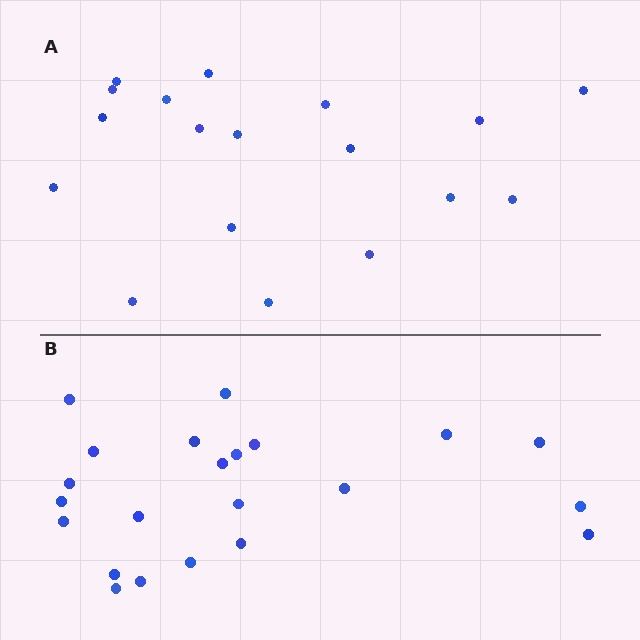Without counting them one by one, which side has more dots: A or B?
Region B (the bottom region) has more dots.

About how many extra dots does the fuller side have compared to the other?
Region B has about 4 more dots than region A.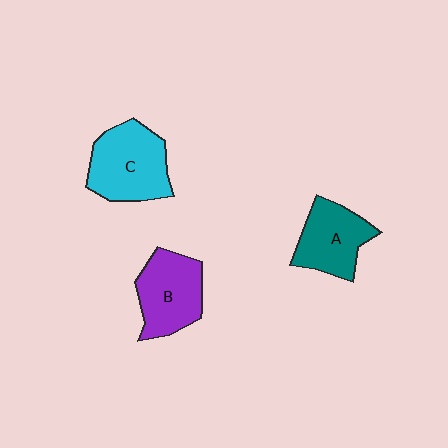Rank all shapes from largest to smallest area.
From largest to smallest: C (cyan), B (purple), A (teal).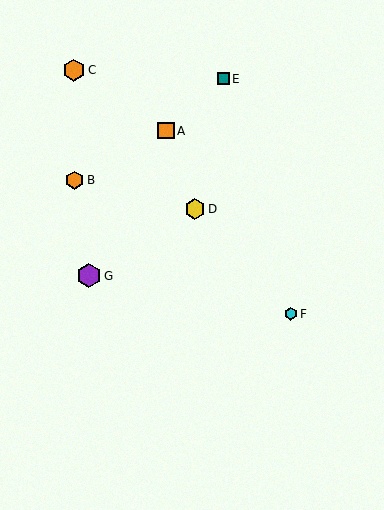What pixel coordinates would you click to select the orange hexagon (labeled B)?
Click at (75, 180) to select the orange hexagon B.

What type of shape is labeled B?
Shape B is an orange hexagon.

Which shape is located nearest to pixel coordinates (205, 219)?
The yellow hexagon (labeled D) at (195, 209) is nearest to that location.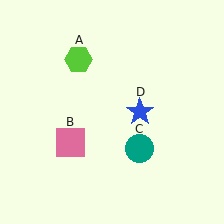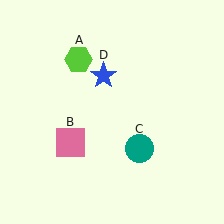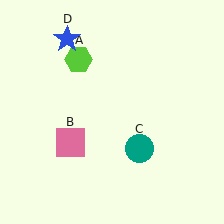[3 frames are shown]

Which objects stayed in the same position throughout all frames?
Lime hexagon (object A) and pink square (object B) and teal circle (object C) remained stationary.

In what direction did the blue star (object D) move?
The blue star (object D) moved up and to the left.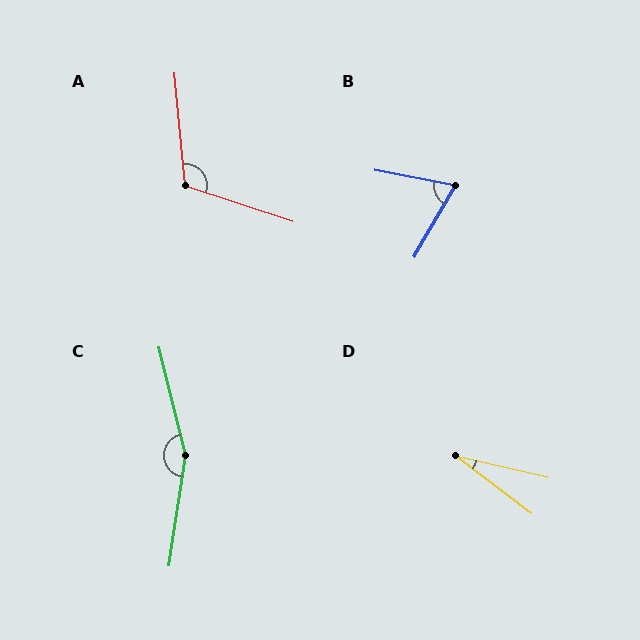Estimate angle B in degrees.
Approximately 71 degrees.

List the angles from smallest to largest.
D (24°), B (71°), A (113°), C (158°).